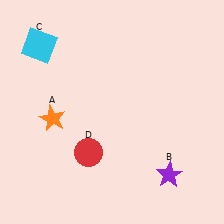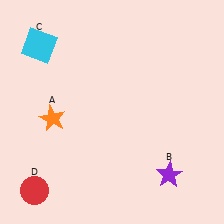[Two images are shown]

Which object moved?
The red circle (D) moved left.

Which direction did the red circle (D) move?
The red circle (D) moved left.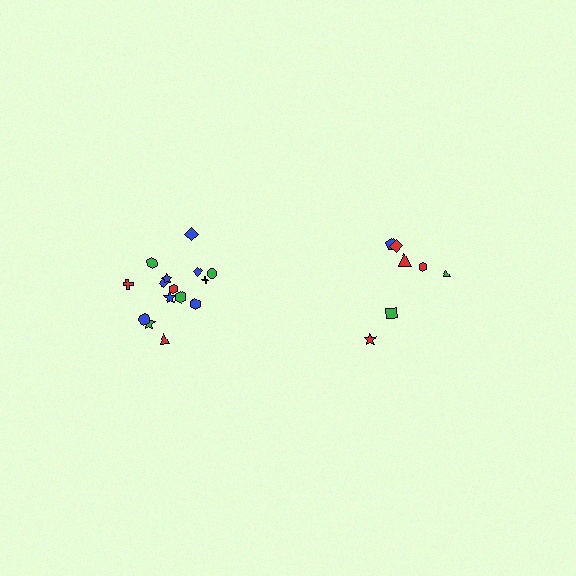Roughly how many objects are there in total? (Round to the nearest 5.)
Roughly 20 objects in total.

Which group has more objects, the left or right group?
The left group.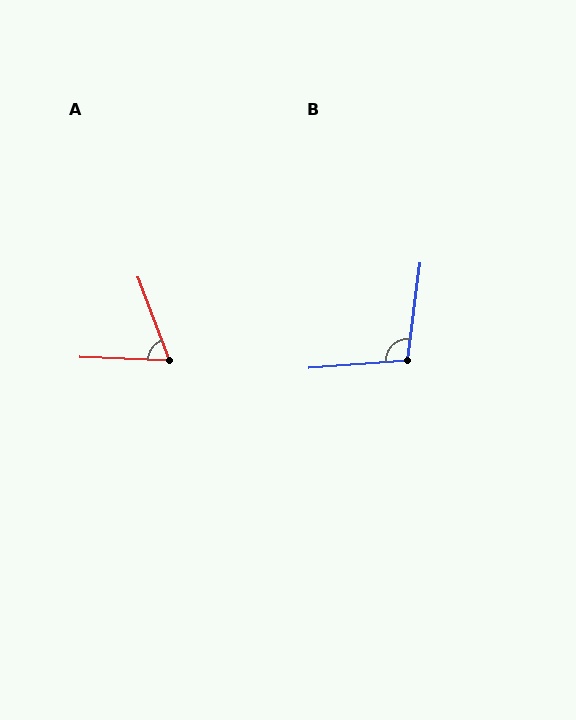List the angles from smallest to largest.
A (67°), B (102°).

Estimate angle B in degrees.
Approximately 102 degrees.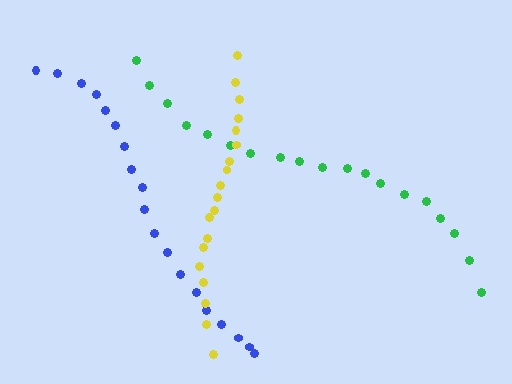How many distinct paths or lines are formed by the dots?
There are 3 distinct paths.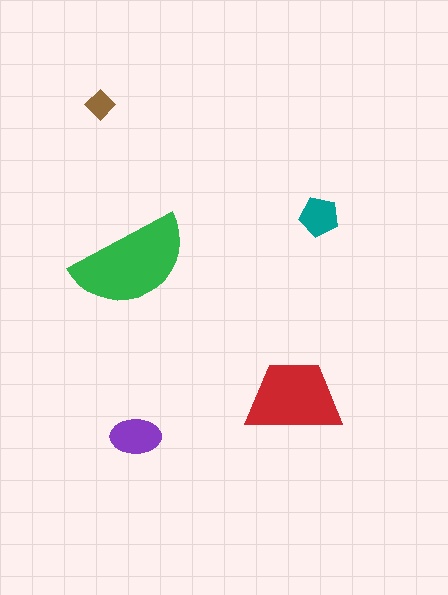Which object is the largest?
The green semicircle.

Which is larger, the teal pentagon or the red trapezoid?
The red trapezoid.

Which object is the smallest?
The brown diamond.